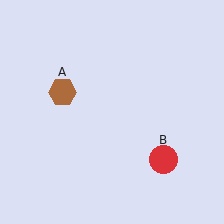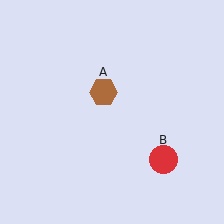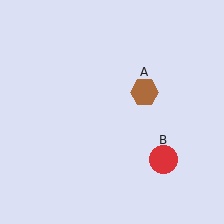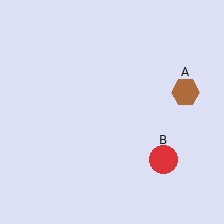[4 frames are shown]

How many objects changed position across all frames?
1 object changed position: brown hexagon (object A).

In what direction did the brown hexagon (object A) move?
The brown hexagon (object A) moved right.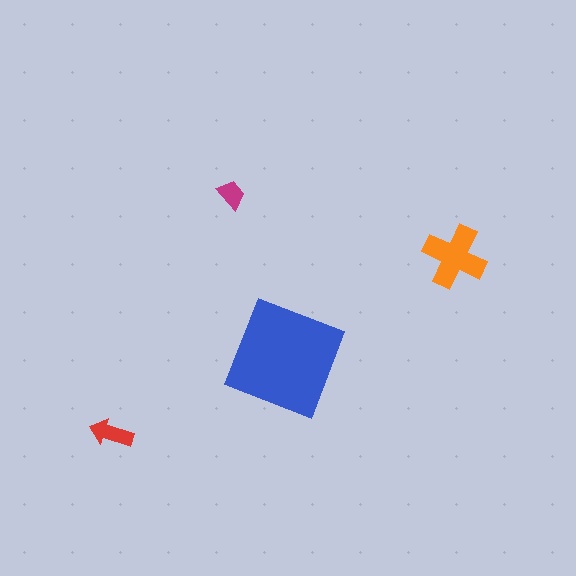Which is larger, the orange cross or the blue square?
The blue square.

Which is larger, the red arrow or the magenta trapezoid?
The red arrow.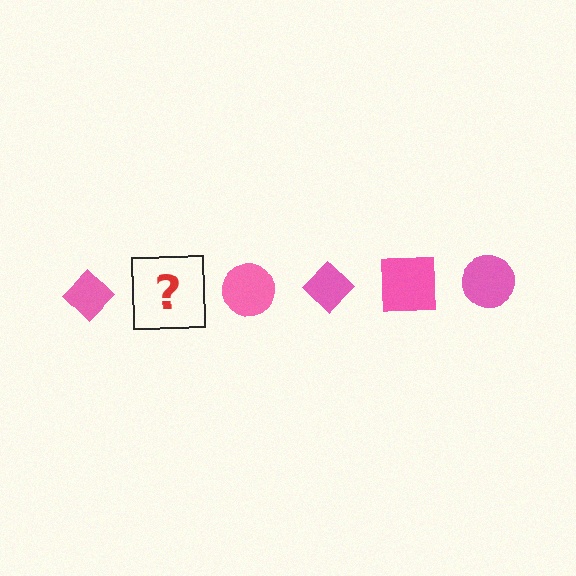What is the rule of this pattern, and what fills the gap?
The rule is that the pattern cycles through diamond, square, circle shapes in pink. The gap should be filled with a pink square.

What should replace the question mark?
The question mark should be replaced with a pink square.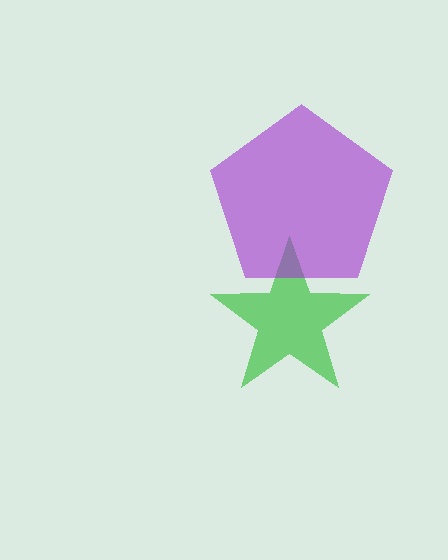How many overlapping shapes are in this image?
There are 2 overlapping shapes in the image.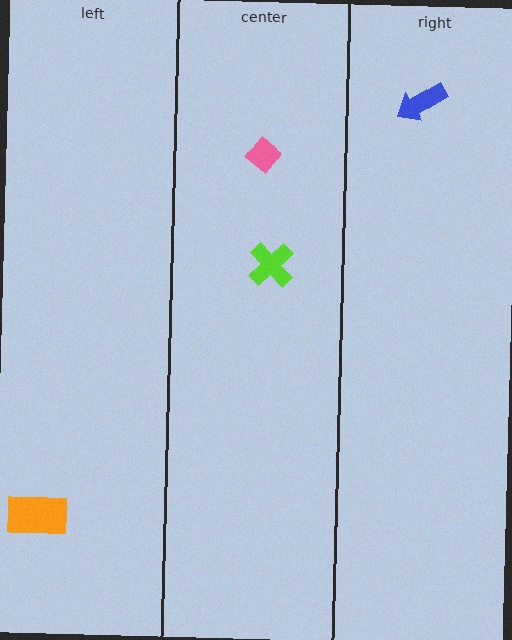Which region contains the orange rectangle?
The left region.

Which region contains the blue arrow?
The right region.